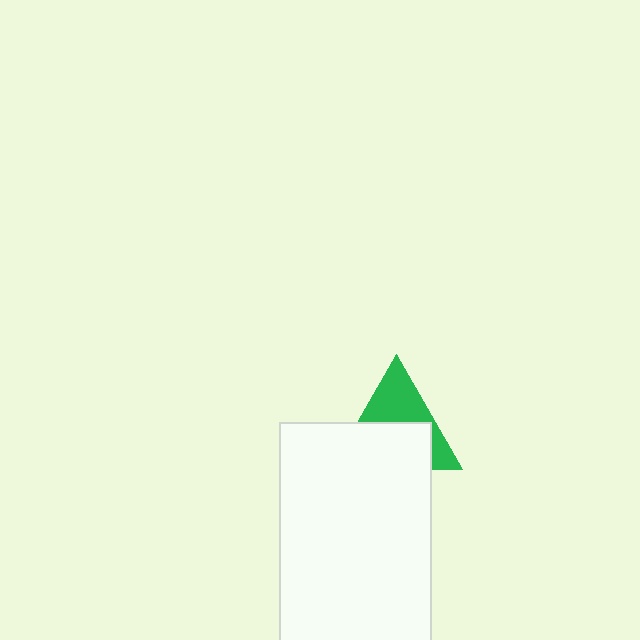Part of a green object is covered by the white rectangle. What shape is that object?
It is a triangle.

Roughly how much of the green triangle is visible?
About half of it is visible (roughly 45%).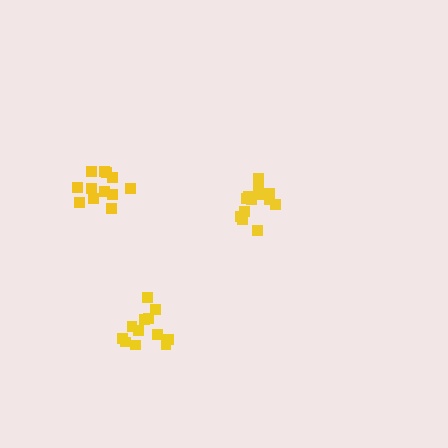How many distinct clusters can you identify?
There are 3 distinct clusters.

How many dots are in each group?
Group 1: 13 dots, Group 2: 12 dots, Group 3: 12 dots (37 total).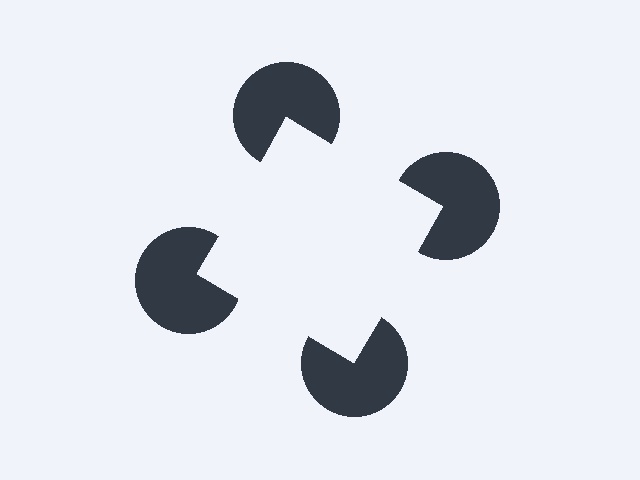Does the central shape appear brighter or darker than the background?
It typically appears slightly brighter than the background, even though no actual brightness change is drawn.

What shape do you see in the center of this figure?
An illusory square — its edges are inferred from the aligned wedge cuts in the pac-man discs, not physically drawn.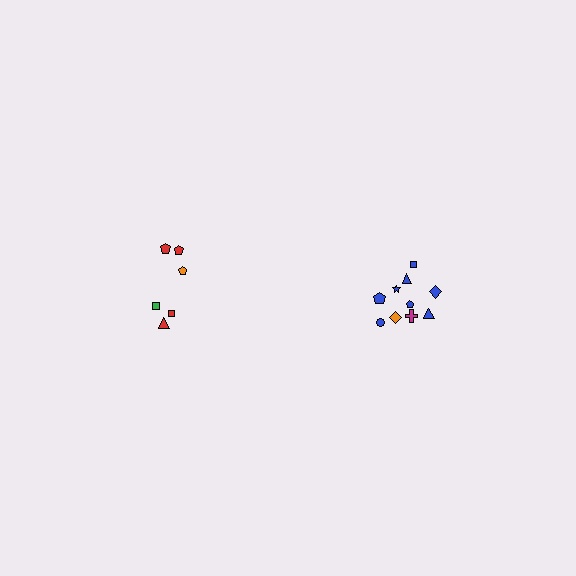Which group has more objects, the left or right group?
The right group.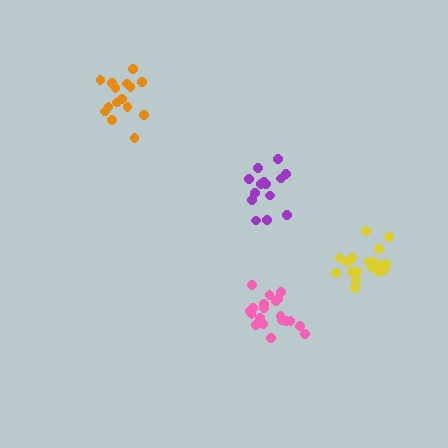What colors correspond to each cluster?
The clusters are colored: orange, yellow, purple, pink.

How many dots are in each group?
Group 1: 16 dots, Group 2: 18 dots, Group 3: 14 dots, Group 4: 20 dots (68 total).